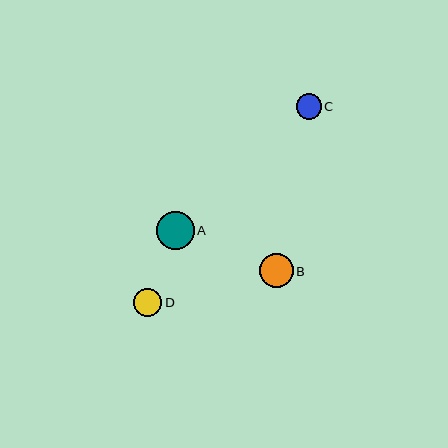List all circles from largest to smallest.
From largest to smallest: A, B, D, C.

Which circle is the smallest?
Circle C is the smallest with a size of approximately 25 pixels.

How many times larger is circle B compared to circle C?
Circle B is approximately 1.3 times the size of circle C.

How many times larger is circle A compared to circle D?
Circle A is approximately 1.4 times the size of circle D.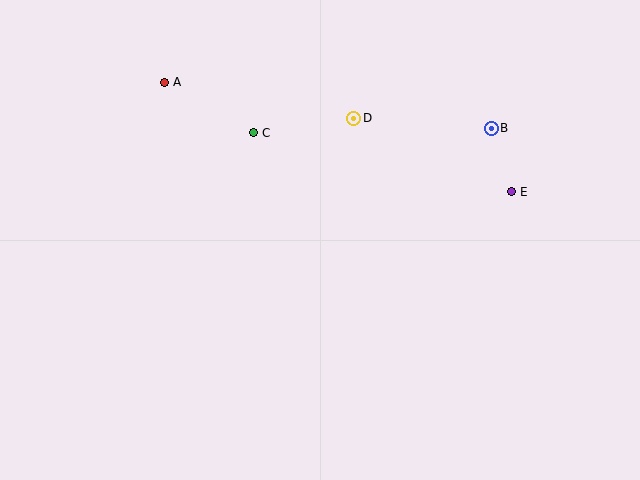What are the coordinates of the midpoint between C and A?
The midpoint between C and A is at (209, 107).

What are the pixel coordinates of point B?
Point B is at (491, 128).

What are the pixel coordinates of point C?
Point C is at (253, 133).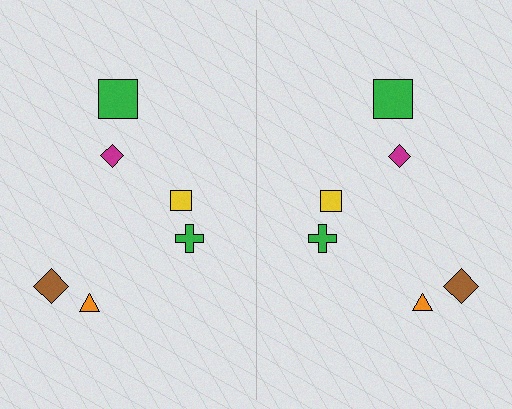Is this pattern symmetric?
Yes, this pattern has bilateral (reflection) symmetry.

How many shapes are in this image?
There are 12 shapes in this image.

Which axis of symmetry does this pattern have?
The pattern has a vertical axis of symmetry running through the center of the image.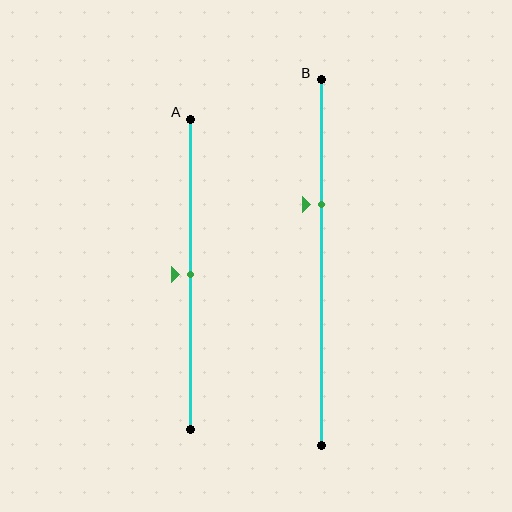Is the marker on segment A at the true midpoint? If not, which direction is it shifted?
Yes, the marker on segment A is at the true midpoint.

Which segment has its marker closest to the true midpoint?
Segment A has its marker closest to the true midpoint.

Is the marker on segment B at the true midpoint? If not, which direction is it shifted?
No, the marker on segment B is shifted upward by about 16% of the segment length.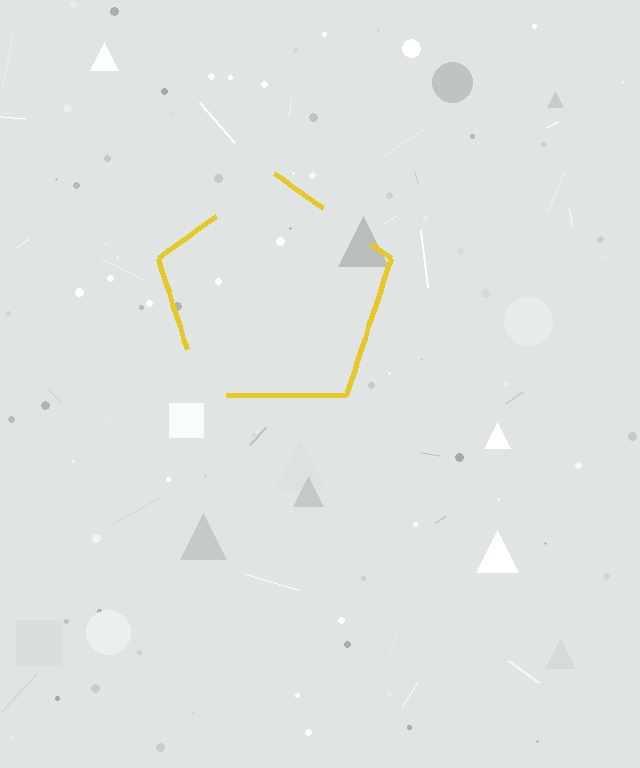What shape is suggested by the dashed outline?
The dashed outline suggests a pentagon.